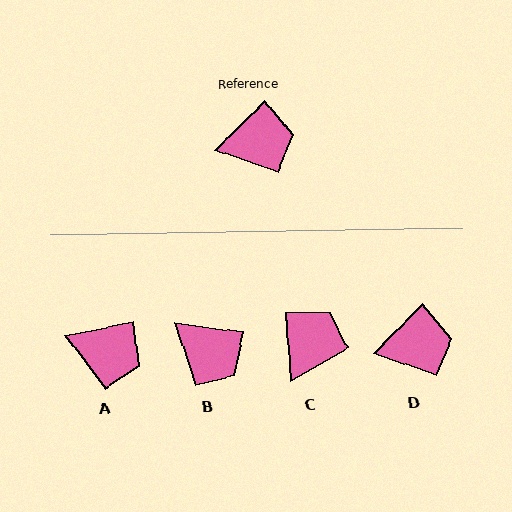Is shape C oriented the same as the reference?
No, it is off by about 49 degrees.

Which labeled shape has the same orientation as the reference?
D.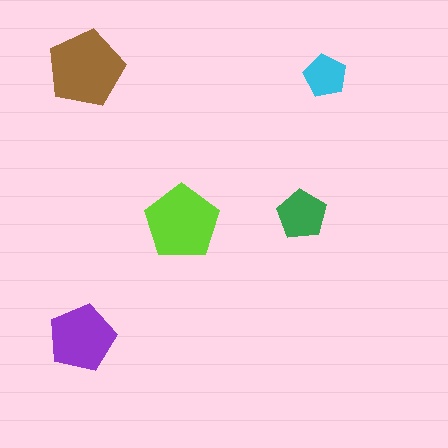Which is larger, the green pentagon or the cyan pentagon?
The green one.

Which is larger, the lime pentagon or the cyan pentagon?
The lime one.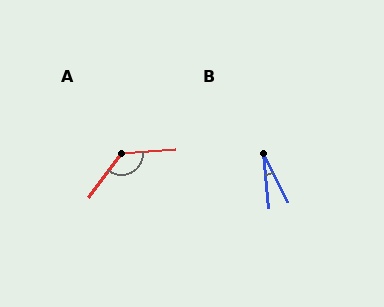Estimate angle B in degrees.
Approximately 21 degrees.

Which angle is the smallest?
B, at approximately 21 degrees.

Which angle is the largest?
A, at approximately 130 degrees.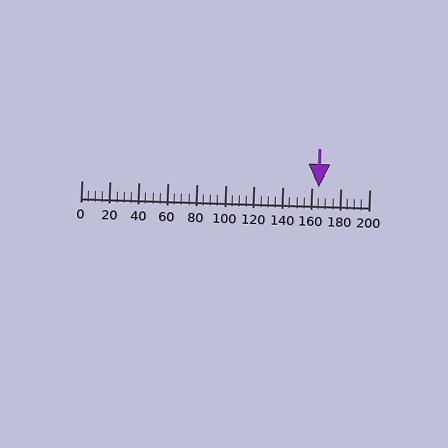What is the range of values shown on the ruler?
The ruler shows values from 0 to 200.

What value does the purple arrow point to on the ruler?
The purple arrow points to approximately 165.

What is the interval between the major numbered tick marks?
The major tick marks are spaced 20 units apart.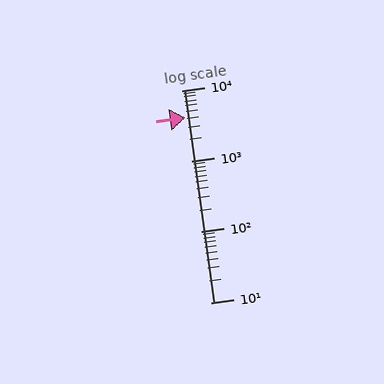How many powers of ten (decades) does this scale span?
The scale spans 3 decades, from 10 to 10000.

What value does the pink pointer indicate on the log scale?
The pointer indicates approximately 4100.